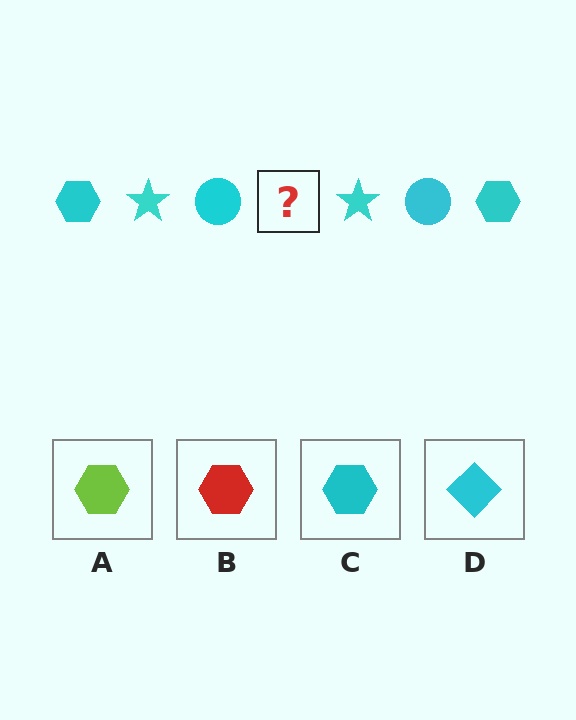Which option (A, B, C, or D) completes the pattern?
C.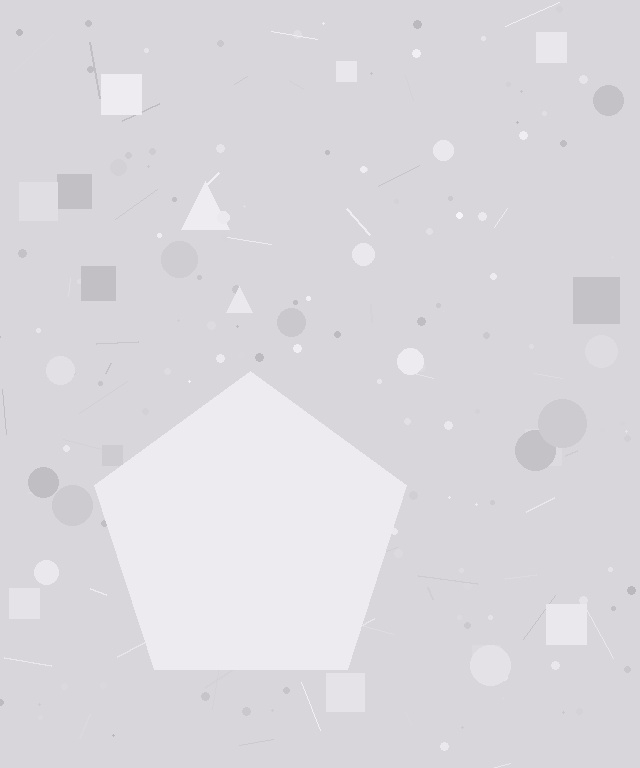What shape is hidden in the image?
A pentagon is hidden in the image.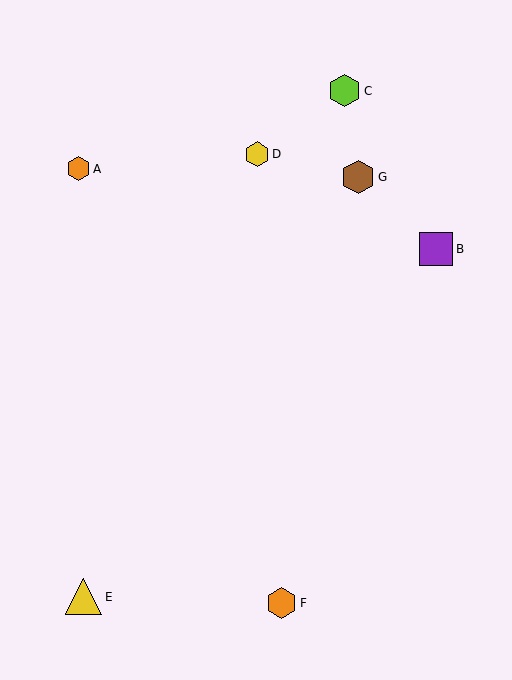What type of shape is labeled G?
Shape G is a brown hexagon.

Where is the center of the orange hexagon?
The center of the orange hexagon is at (282, 603).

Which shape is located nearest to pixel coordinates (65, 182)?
The orange hexagon (labeled A) at (78, 169) is nearest to that location.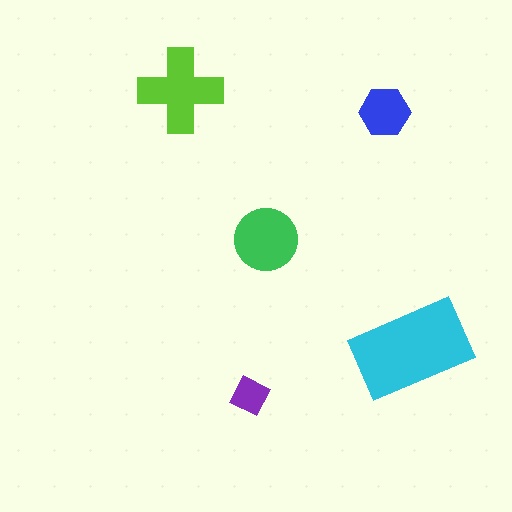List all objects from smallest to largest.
The purple square, the blue hexagon, the green circle, the lime cross, the cyan rectangle.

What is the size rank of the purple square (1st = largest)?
5th.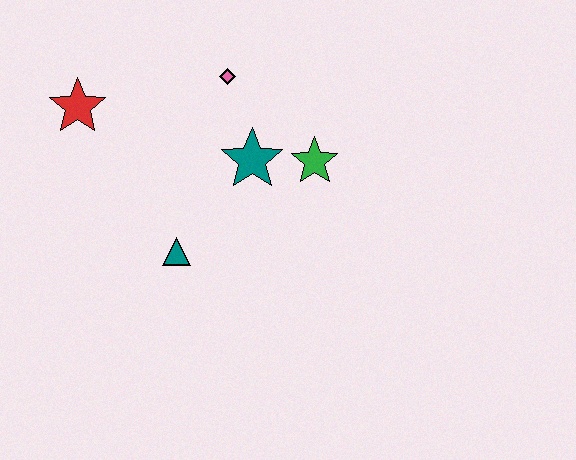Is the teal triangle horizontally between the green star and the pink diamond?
No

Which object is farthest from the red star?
The green star is farthest from the red star.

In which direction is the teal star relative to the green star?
The teal star is to the left of the green star.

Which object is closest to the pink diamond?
The teal star is closest to the pink diamond.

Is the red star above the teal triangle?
Yes